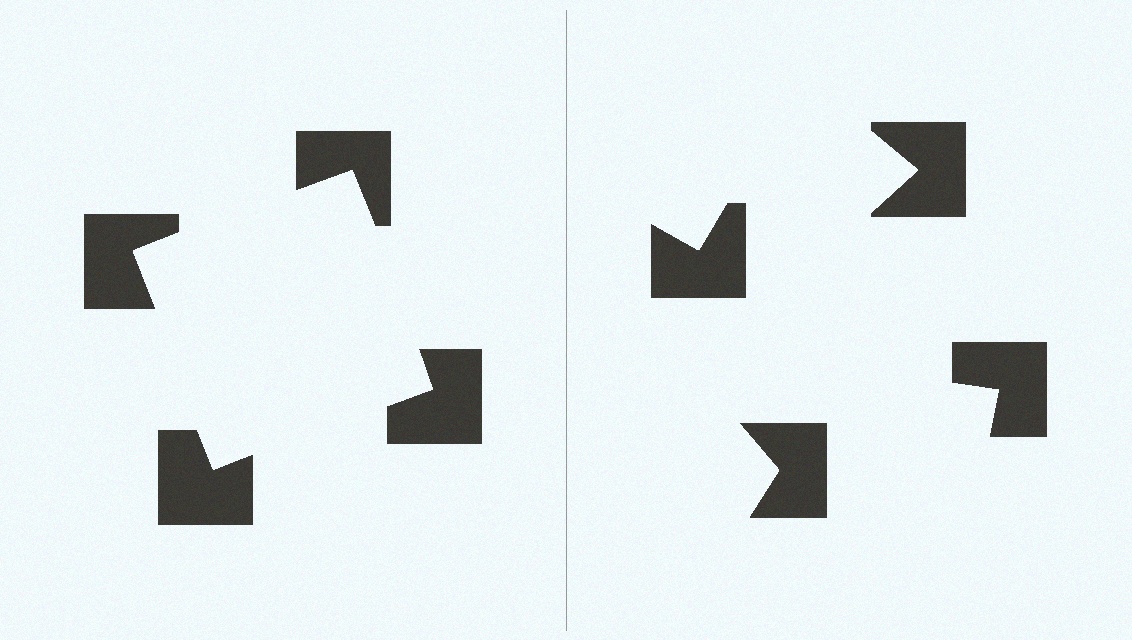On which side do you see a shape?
An illusory square appears on the left side. On the right side the wedge cuts are rotated, so no coherent shape forms.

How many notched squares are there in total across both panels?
8 — 4 on each side.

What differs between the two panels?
The notched squares are positioned identically on both sides; only the wedge orientations differ. On the left they align to a square; on the right they are misaligned.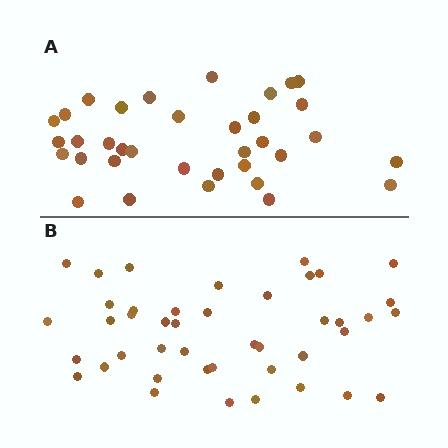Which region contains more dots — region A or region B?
Region B (the bottom region) has more dots.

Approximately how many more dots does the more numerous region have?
Region B has roughly 8 or so more dots than region A.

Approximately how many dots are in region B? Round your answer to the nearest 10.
About 40 dots. (The exact count is 43, which rounds to 40.)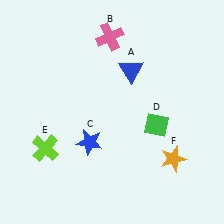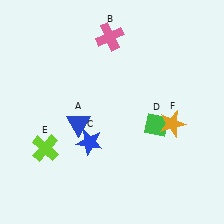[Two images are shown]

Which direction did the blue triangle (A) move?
The blue triangle (A) moved down.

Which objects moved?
The objects that moved are: the blue triangle (A), the orange star (F).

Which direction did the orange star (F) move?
The orange star (F) moved up.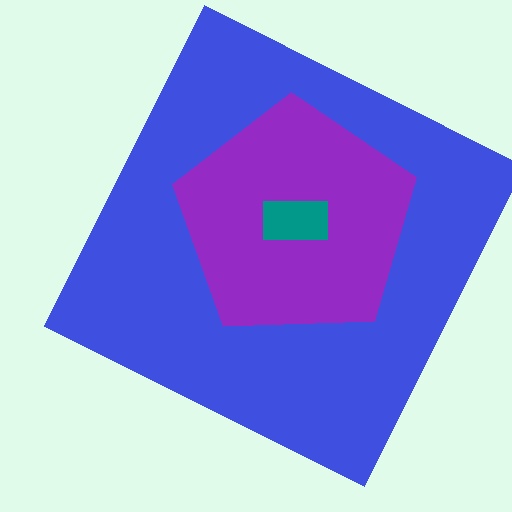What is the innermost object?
The teal rectangle.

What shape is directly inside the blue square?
The purple pentagon.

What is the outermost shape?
The blue square.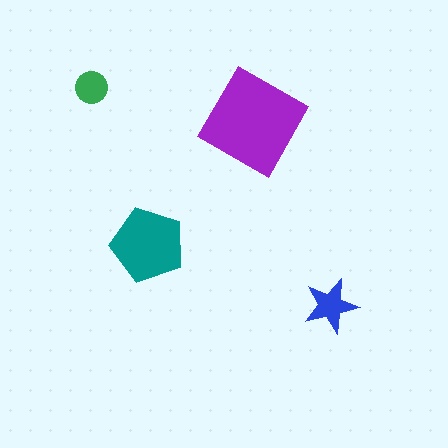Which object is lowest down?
The blue star is bottommost.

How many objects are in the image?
There are 4 objects in the image.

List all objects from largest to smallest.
The purple diamond, the teal pentagon, the blue star, the green circle.